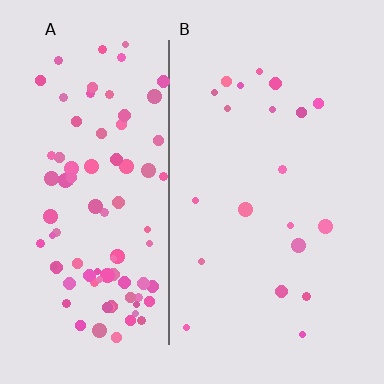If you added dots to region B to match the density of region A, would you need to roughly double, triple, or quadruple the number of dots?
Approximately quadruple.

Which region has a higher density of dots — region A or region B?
A (the left).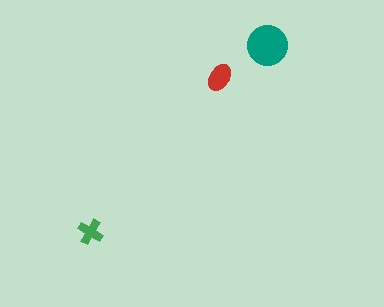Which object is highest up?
The teal circle is topmost.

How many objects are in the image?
There are 3 objects in the image.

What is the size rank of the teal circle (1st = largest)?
1st.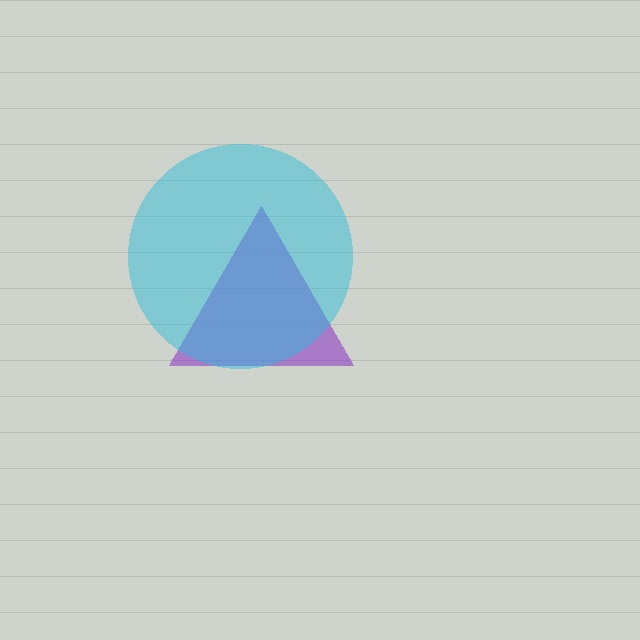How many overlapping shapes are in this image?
There are 2 overlapping shapes in the image.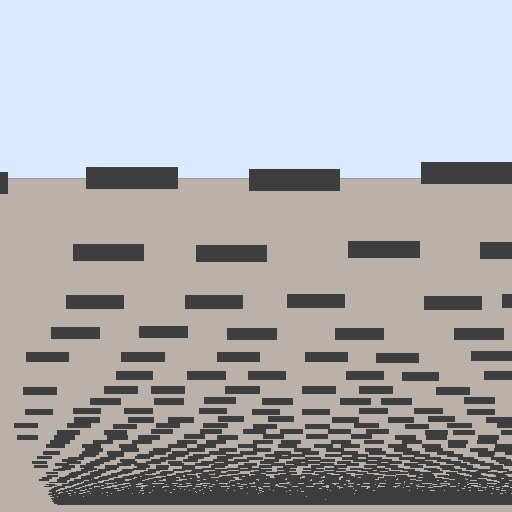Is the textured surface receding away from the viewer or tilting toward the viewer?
The surface appears to tilt toward the viewer. Texture elements get larger and sparser toward the top.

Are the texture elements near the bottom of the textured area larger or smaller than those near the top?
Smaller. The gradient is inverted — elements near the bottom are smaller and denser.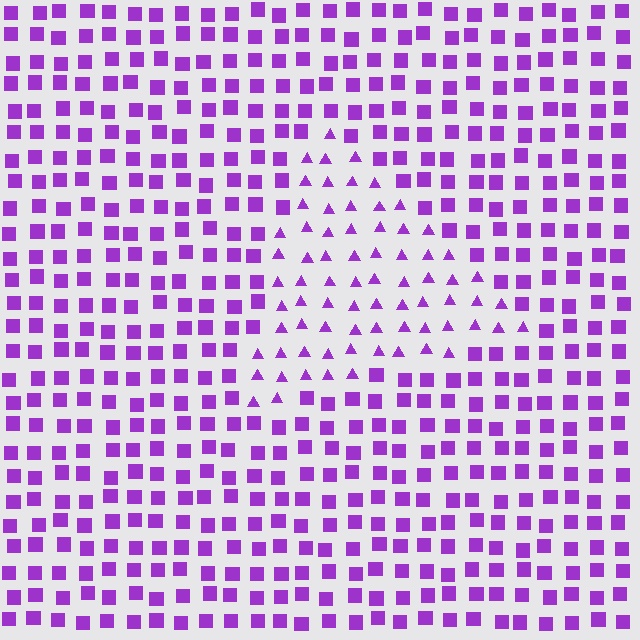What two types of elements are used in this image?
The image uses triangles inside the triangle region and squares outside it.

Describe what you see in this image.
The image is filled with small purple elements arranged in a uniform grid. A triangle-shaped region contains triangles, while the surrounding area contains squares. The boundary is defined purely by the change in element shape.